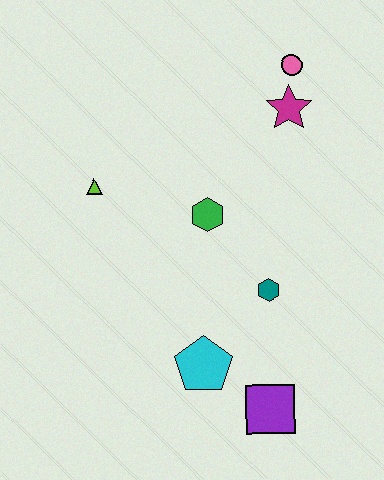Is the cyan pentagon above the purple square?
Yes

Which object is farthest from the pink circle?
The purple square is farthest from the pink circle.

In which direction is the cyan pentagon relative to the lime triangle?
The cyan pentagon is below the lime triangle.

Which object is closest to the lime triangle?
The green hexagon is closest to the lime triangle.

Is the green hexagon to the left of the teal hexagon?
Yes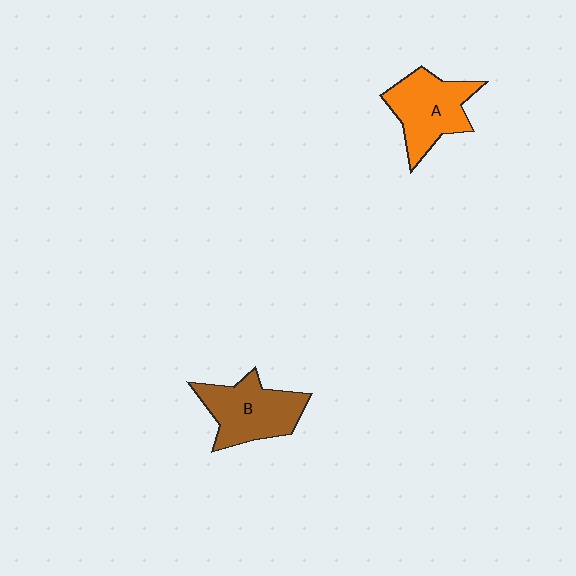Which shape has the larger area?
Shape B (brown).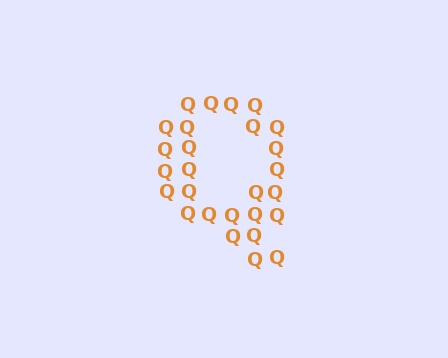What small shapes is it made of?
It is made of small letter Q's.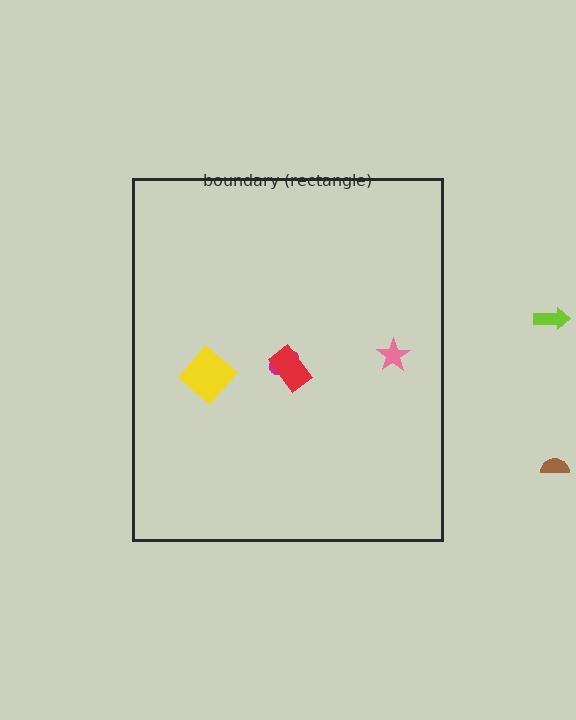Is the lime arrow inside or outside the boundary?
Outside.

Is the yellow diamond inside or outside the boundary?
Inside.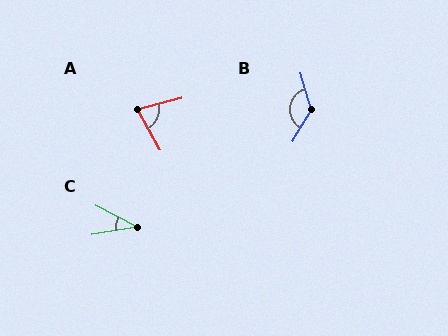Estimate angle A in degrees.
Approximately 75 degrees.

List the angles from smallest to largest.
C (38°), A (75°), B (133°).